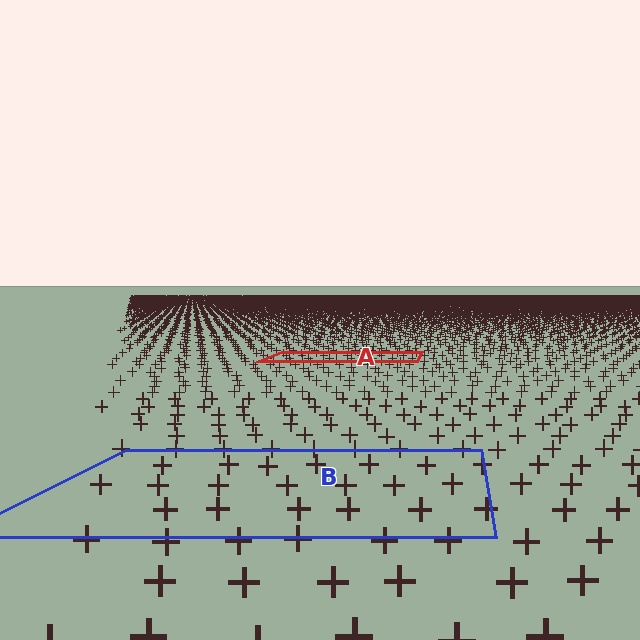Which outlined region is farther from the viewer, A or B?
Region A is farther from the viewer — the texture elements inside it appear smaller and more densely packed.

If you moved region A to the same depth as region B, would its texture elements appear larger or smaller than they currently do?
They would appear larger. At a closer depth, the same texture elements are projected at a bigger on-screen size.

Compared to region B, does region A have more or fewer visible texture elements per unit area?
Region A has more texture elements per unit area — they are packed more densely because it is farther away.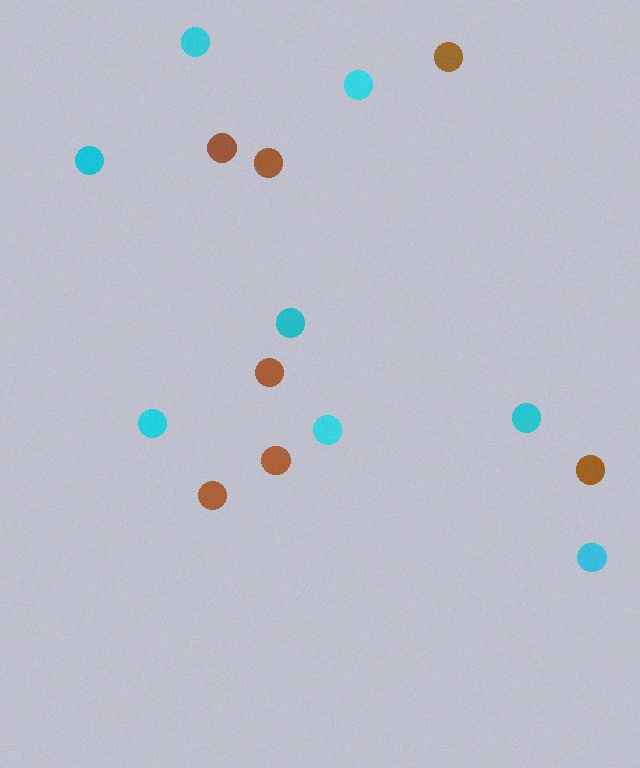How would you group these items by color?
There are 2 groups: one group of cyan circles (8) and one group of brown circles (7).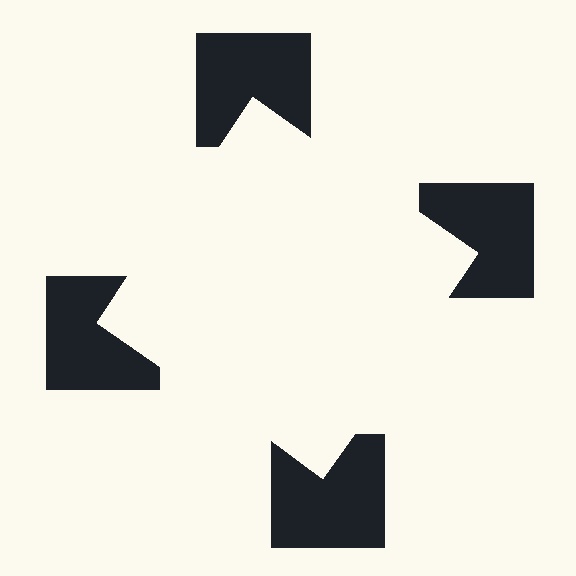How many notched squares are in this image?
There are 4 — one at each vertex of the illusory square.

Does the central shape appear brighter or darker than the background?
It typically appears slightly brighter than the background, even though no actual brightness change is drawn.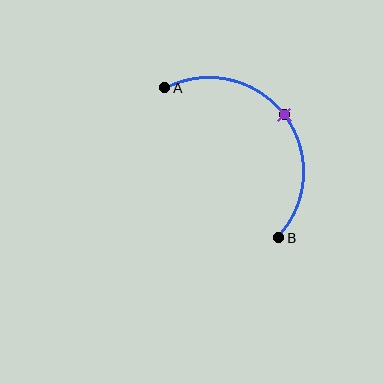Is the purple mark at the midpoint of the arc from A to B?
Yes. The purple mark lies on the arc at equal arc-length from both A and B — it is the arc midpoint.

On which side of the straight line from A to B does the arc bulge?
The arc bulges above and to the right of the straight line connecting A and B.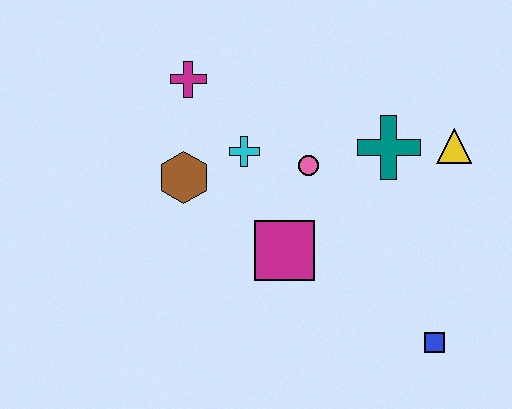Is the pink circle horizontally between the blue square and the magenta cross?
Yes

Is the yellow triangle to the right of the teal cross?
Yes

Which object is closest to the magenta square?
The pink circle is closest to the magenta square.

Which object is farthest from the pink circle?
The blue square is farthest from the pink circle.